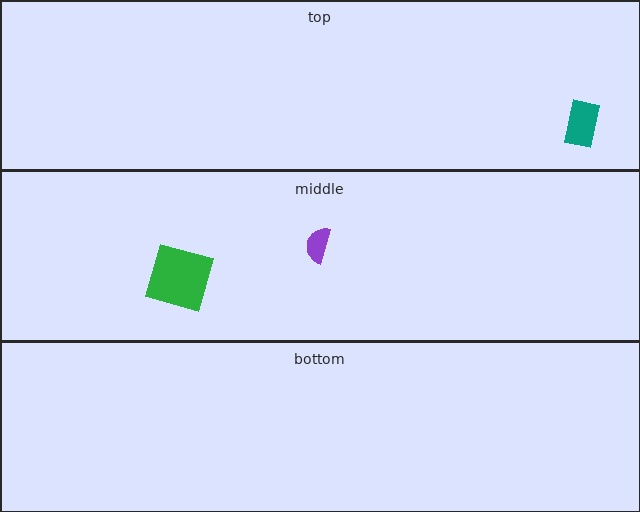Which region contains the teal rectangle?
The top region.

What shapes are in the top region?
The teal rectangle.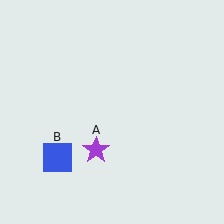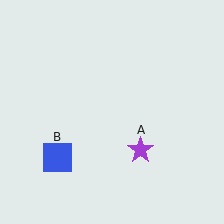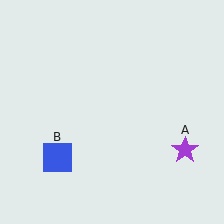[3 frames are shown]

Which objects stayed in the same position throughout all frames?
Blue square (object B) remained stationary.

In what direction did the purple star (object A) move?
The purple star (object A) moved right.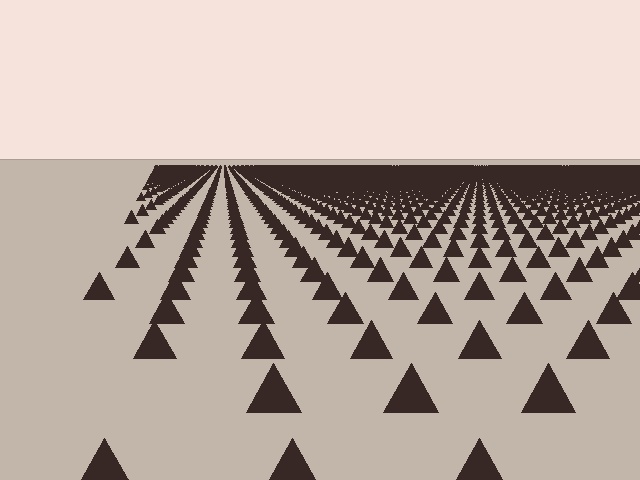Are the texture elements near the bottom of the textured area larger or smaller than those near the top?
Larger. Near the bottom, elements are closer to the viewer and appear at a bigger on-screen size.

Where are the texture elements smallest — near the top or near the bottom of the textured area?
Near the top.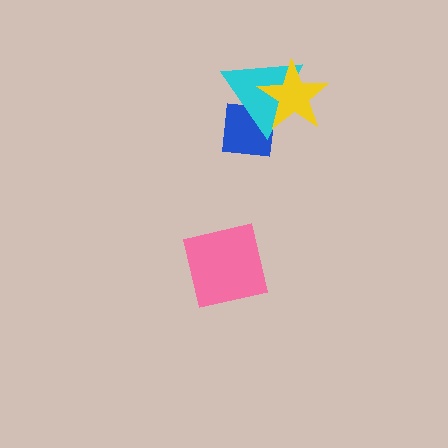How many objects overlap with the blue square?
2 objects overlap with the blue square.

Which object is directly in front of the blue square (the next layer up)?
The cyan triangle is directly in front of the blue square.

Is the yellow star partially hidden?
No, no other shape covers it.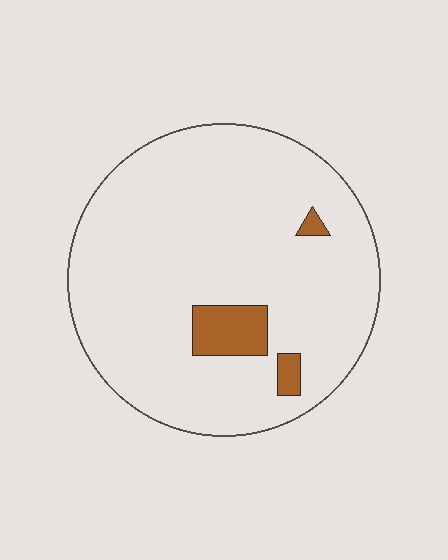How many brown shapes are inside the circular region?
3.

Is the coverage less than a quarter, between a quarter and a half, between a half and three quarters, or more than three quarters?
Less than a quarter.